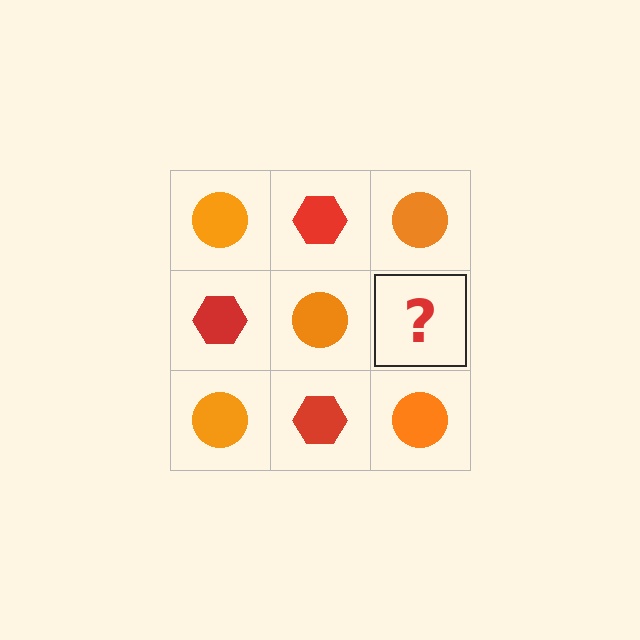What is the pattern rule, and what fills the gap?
The rule is that it alternates orange circle and red hexagon in a checkerboard pattern. The gap should be filled with a red hexagon.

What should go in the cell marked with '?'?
The missing cell should contain a red hexagon.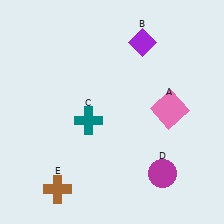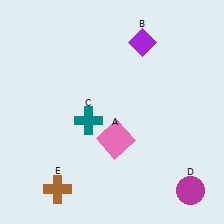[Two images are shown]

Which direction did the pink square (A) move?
The pink square (A) moved left.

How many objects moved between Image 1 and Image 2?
2 objects moved between the two images.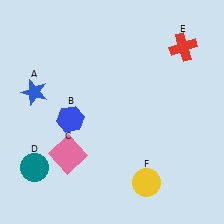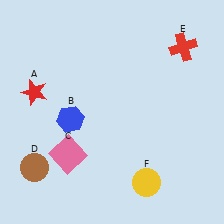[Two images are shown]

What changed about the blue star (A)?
In Image 1, A is blue. In Image 2, it changed to red.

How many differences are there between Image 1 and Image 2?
There are 2 differences between the two images.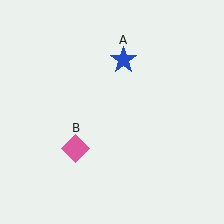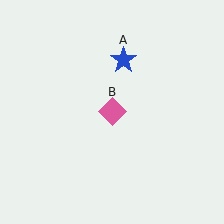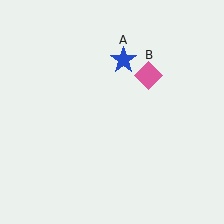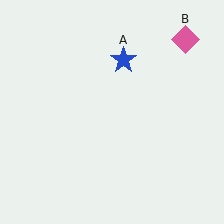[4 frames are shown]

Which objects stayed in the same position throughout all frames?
Blue star (object A) remained stationary.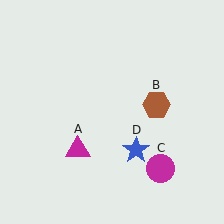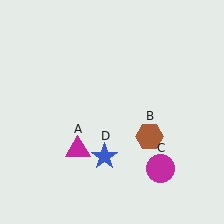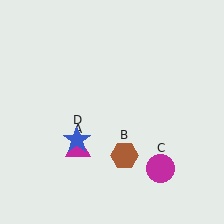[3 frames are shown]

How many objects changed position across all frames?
2 objects changed position: brown hexagon (object B), blue star (object D).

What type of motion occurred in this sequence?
The brown hexagon (object B), blue star (object D) rotated clockwise around the center of the scene.